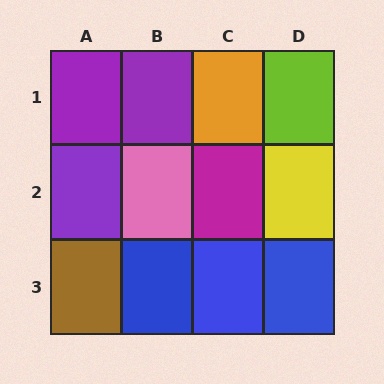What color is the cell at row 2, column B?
Pink.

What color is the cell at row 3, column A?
Brown.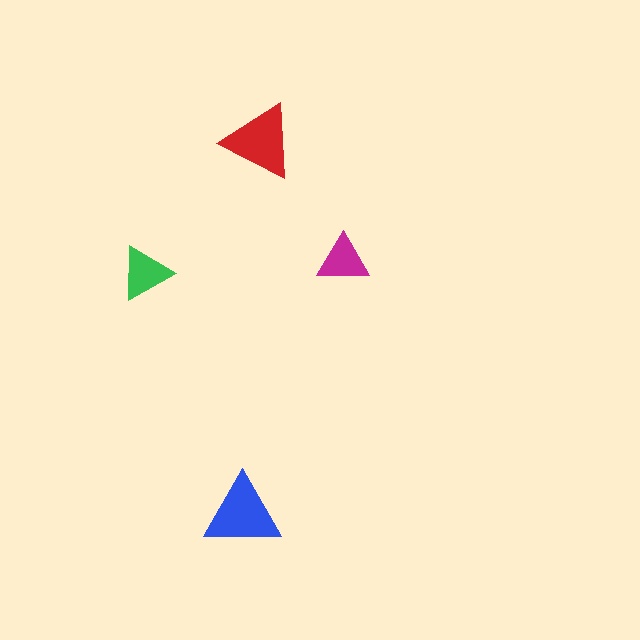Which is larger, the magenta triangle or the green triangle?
The green one.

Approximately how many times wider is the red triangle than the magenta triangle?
About 1.5 times wider.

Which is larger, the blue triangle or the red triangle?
The blue one.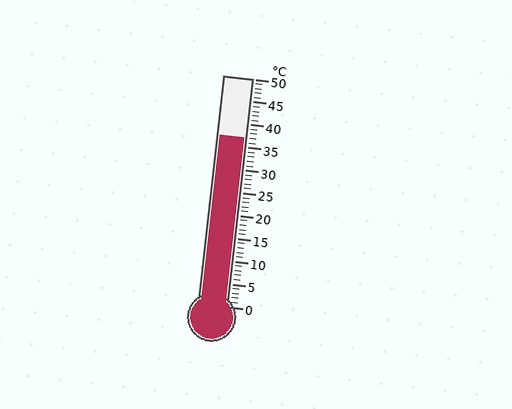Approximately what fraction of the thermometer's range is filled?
The thermometer is filled to approximately 75% of its range.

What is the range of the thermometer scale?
The thermometer scale ranges from 0°C to 50°C.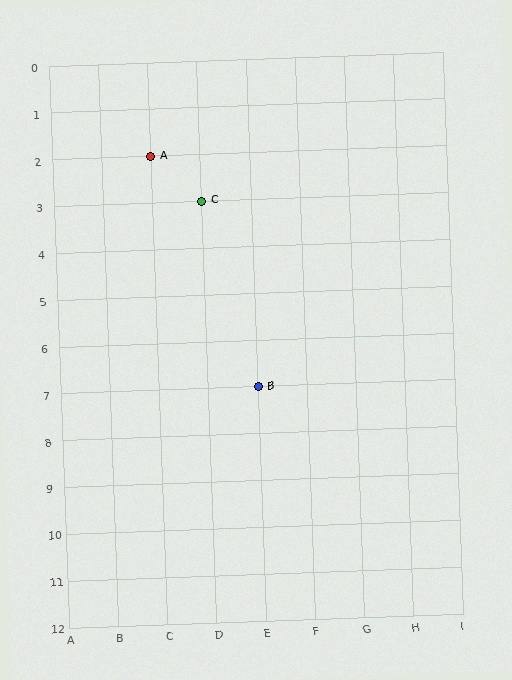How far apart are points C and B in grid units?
Points C and B are 1 column and 4 rows apart (about 4.1 grid units diagonally).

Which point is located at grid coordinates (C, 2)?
Point A is at (C, 2).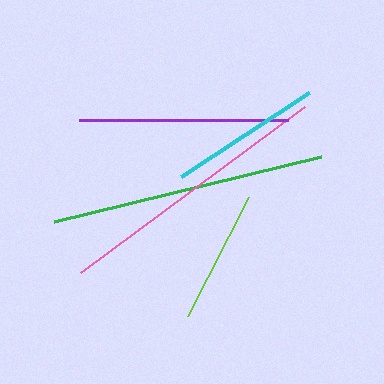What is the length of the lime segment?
The lime segment is approximately 134 pixels long.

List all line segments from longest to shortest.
From longest to shortest: pink, green, purple, cyan, lime.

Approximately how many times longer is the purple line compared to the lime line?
The purple line is approximately 1.6 times the length of the lime line.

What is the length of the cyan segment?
The cyan segment is approximately 153 pixels long.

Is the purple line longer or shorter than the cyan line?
The purple line is longer than the cyan line.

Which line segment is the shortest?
The lime line is the shortest at approximately 134 pixels.